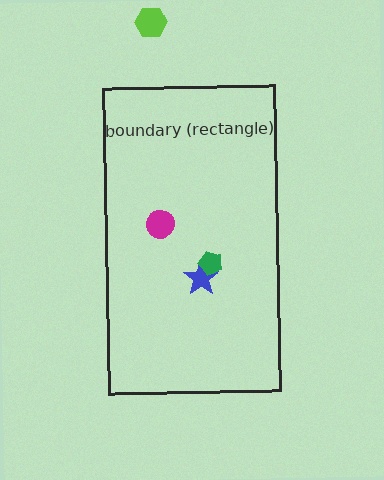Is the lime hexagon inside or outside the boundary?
Outside.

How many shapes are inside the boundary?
3 inside, 1 outside.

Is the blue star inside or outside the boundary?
Inside.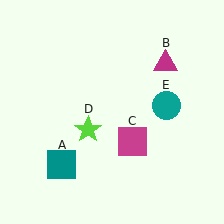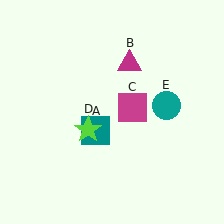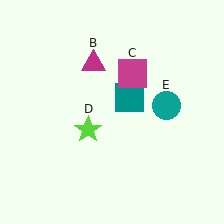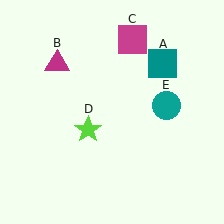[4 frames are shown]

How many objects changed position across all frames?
3 objects changed position: teal square (object A), magenta triangle (object B), magenta square (object C).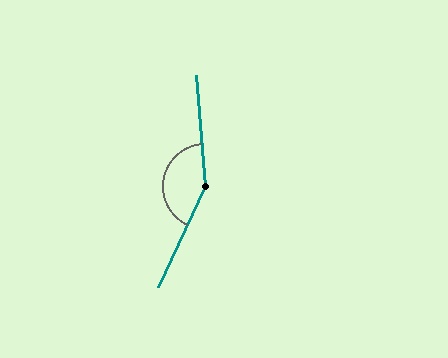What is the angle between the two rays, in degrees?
Approximately 150 degrees.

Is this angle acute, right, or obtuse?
It is obtuse.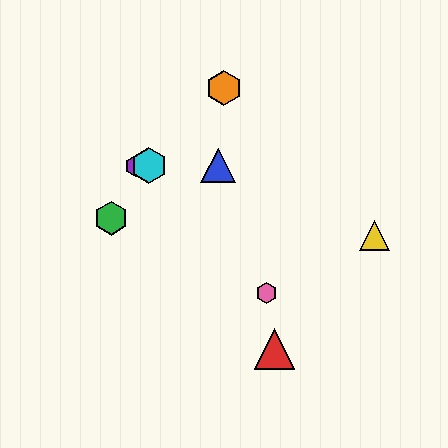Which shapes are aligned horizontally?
The blue triangle, the purple hexagon, the cyan hexagon are aligned horizontally.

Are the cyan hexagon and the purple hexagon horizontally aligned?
Yes, both are at y≈166.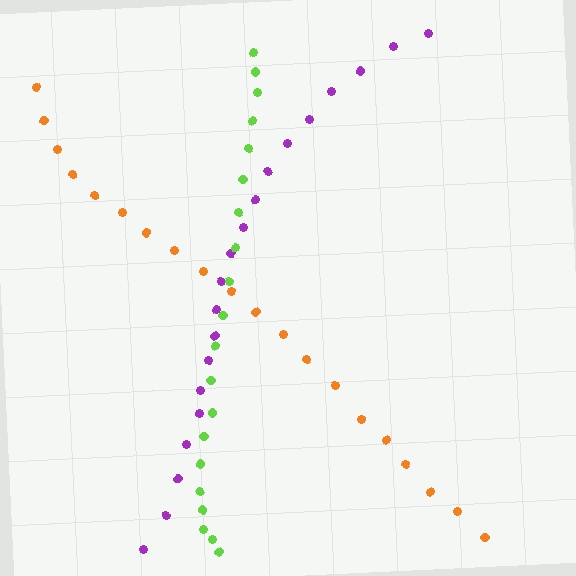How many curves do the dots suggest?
There are 3 distinct paths.